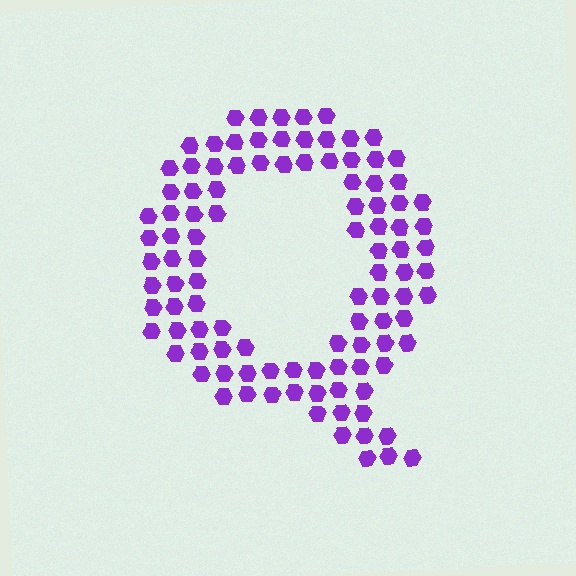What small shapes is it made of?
It is made of small hexagons.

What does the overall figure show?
The overall figure shows the letter Q.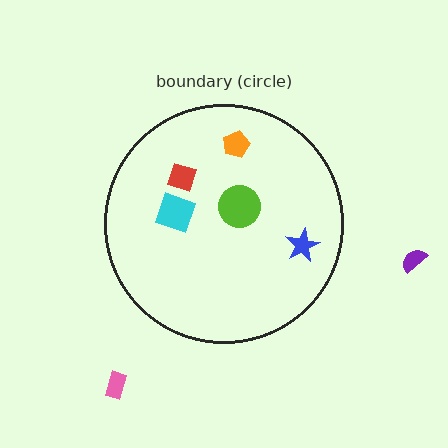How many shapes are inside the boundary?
5 inside, 2 outside.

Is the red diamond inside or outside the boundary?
Inside.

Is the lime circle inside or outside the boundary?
Inside.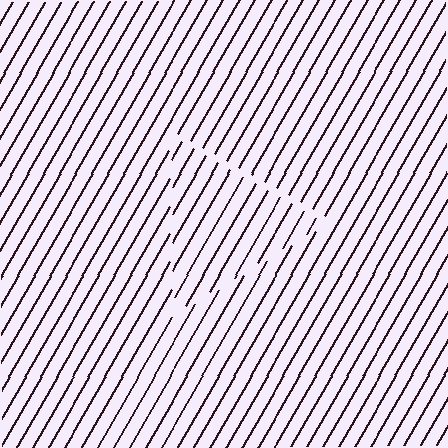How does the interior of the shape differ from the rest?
The interior of the shape contains the same grating, shifted by half a period — the contour is defined by the phase discontinuity where line-ends from the inner and outer gratings abut.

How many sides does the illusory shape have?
3 sides — the line-ends trace a triangle.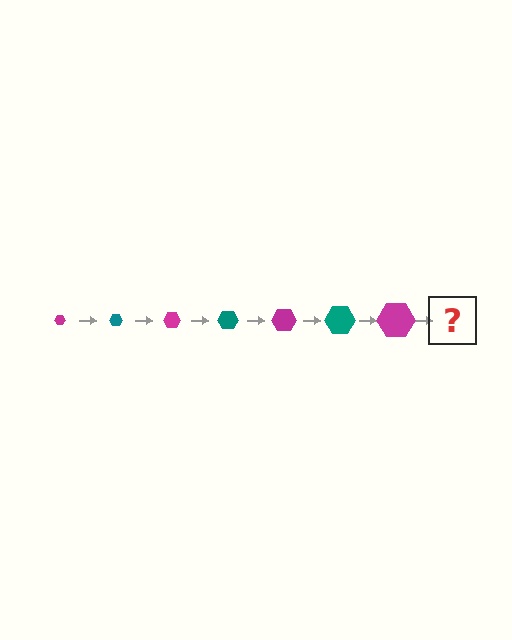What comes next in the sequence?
The next element should be a teal hexagon, larger than the previous one.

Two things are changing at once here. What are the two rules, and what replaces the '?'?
The two rules are that the hexagon grows larger each step and the color cycles through magenta and teal. The '?' should be a teal hexagon, larger than the previous one.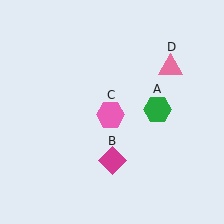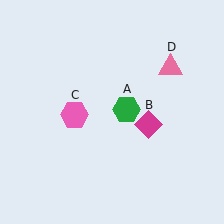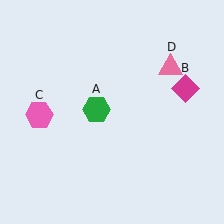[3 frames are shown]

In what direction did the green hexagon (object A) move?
The green hexagon (object A) moved left.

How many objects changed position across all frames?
3 objects changed position: green hexagon (object A), magenta diamond (object B), pink hexagon (object C).